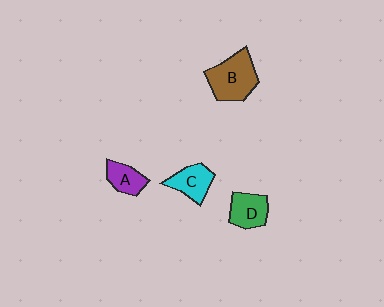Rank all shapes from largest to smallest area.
From largest to smallest: B (brown), D (green), C (cyan), A (purple).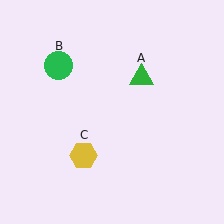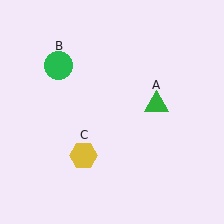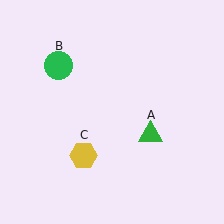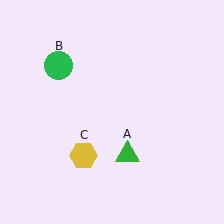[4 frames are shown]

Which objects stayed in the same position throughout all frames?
Green circle (object B) and yellow hexagon (object C) remained stationary.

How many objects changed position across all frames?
1 object changed position: green triangle (object A).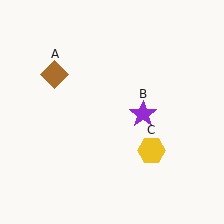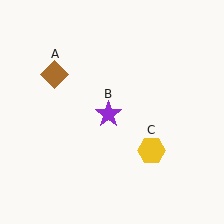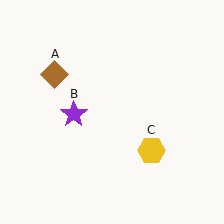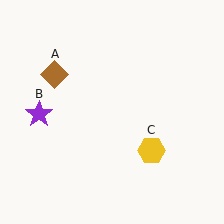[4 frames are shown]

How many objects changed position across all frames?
1 object changed position: purple star (object B).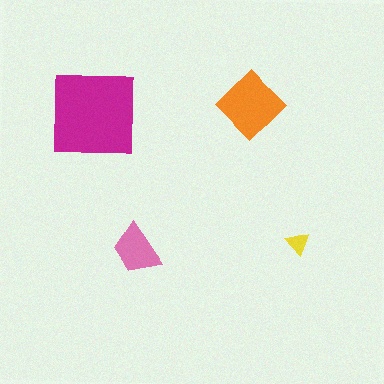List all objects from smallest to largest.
The yellow triangle, the pink trapezoid, the orange diamond, the magenta square.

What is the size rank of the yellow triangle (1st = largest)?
4th.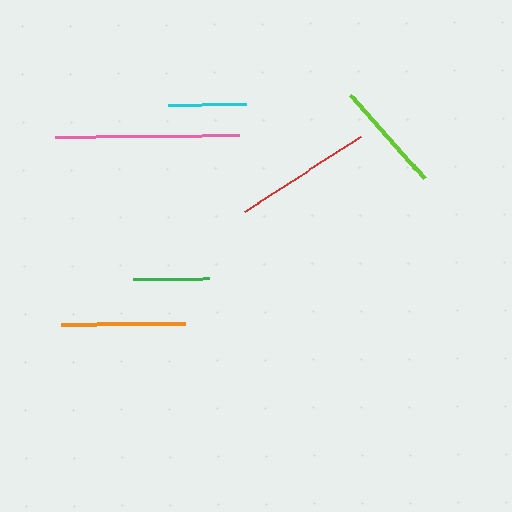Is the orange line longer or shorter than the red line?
The red line is longer than the orange line.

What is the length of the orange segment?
The orange segment is approximately 124 pixels long.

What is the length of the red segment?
The red segment is approximately 138 pixels long.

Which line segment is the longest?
The pink line is the longest at approximately 184 pixels.